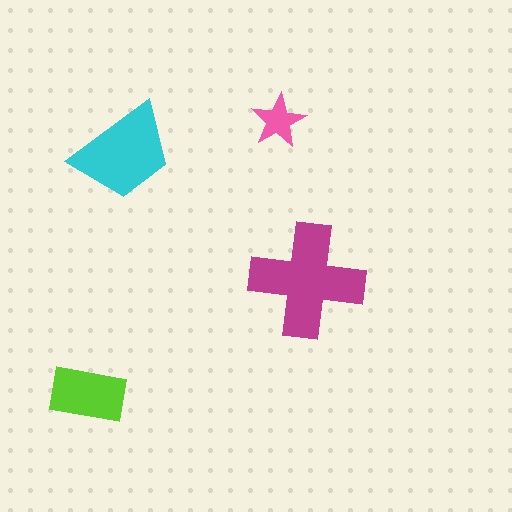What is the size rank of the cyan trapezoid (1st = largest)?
2nd.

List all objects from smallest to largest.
The pink star, the lime rectangle, the cyan trapezoid, the magenta cross.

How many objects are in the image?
There are 4 objects in the image.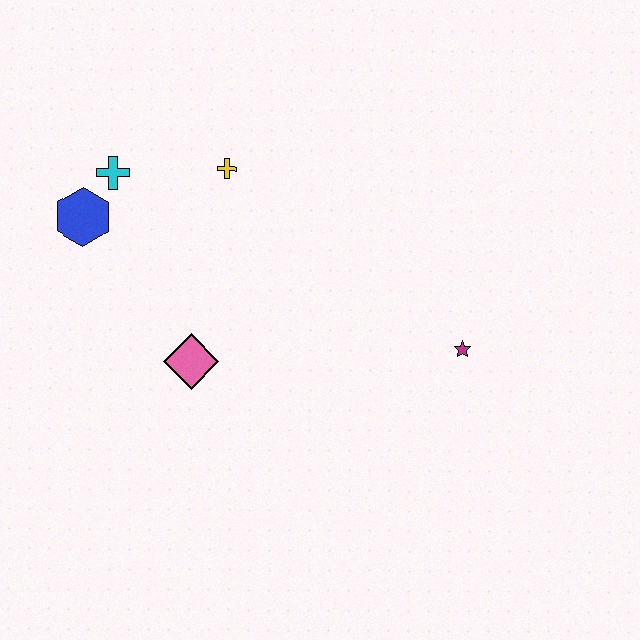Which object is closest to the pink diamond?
The blue hexagon is closest to the pink diamond.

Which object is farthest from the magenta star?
The blue hexagon is farthest from the magenta star.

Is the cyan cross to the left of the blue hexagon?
No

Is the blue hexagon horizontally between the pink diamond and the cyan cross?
No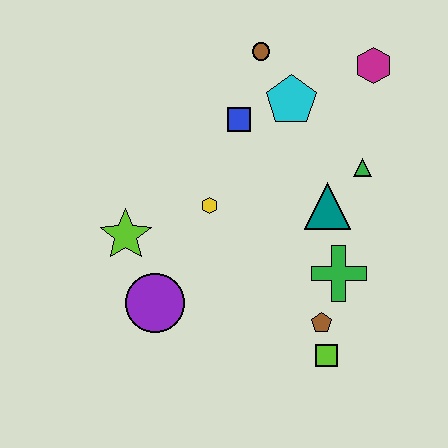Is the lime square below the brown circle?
Yes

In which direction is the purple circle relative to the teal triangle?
The purple circle is to the left of the teal triangle.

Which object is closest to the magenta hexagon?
The cyan pentagon is closest to the magenta hexagon.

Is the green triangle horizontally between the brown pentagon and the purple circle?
No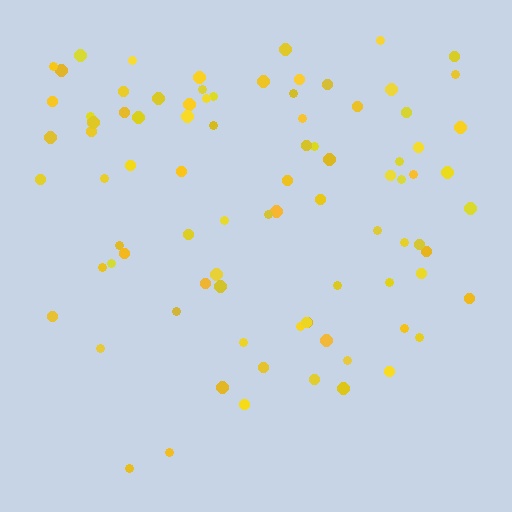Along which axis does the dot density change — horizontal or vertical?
Vertical.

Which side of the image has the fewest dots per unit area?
The bottom.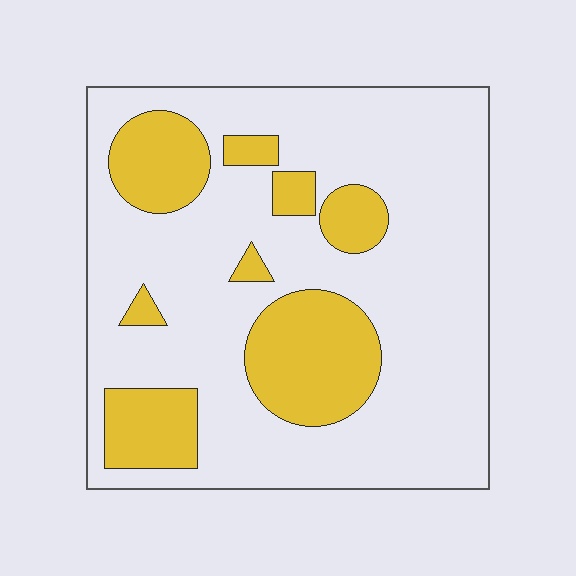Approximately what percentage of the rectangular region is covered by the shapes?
Approximately 25%.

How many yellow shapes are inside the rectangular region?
8.